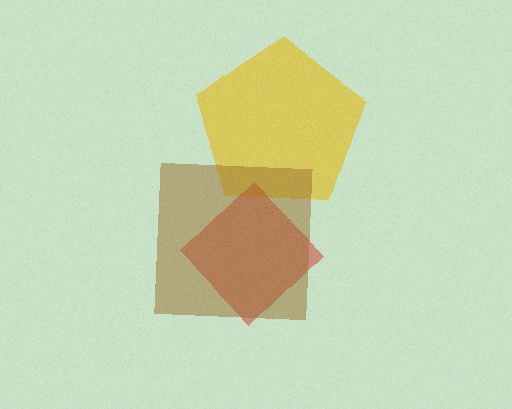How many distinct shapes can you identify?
There are 3 distinct shapes: a yellow pentagon, a red diamond, a brown square.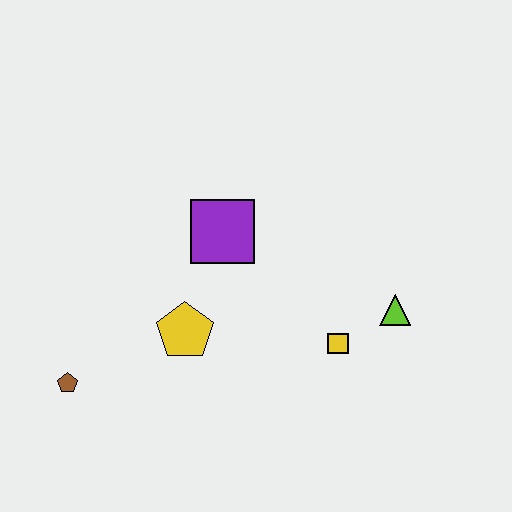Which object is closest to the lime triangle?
The yellow square is closest to the lime triangle.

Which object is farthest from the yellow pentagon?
The lime triangle is farthest from the yellow pentagon.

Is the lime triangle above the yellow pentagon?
Yes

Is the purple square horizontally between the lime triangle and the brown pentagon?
Yes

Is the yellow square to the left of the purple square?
No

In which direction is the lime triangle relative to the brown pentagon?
The lime triangle is to the right of the brown pentagon.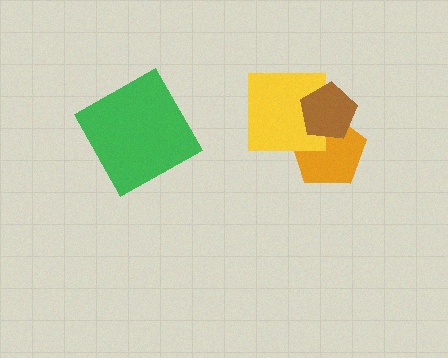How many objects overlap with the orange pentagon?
2 objects overlap with the orange pentagon.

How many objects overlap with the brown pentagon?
2 objects overlap with the brown pentagon.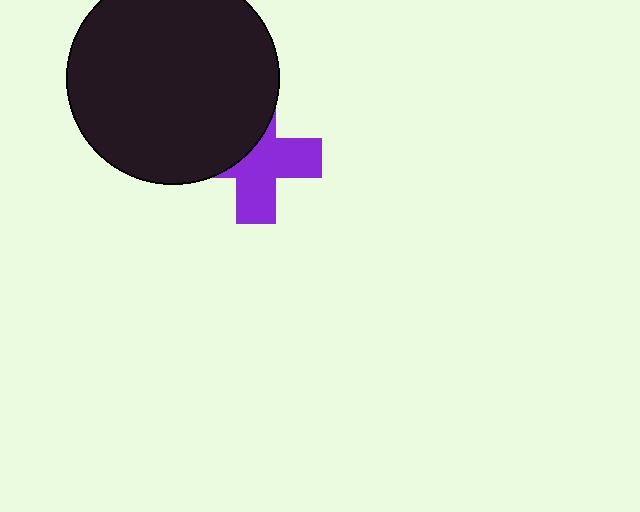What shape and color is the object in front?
The object in front is a black circle.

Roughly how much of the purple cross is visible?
About half of it is visible (roughly 59%).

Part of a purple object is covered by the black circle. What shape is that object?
It is a cross.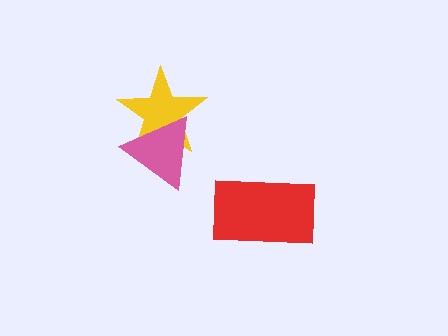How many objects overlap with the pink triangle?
1 object overlaps with the pink triangle.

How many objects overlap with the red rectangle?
0 objects overlap with the red rectangle.